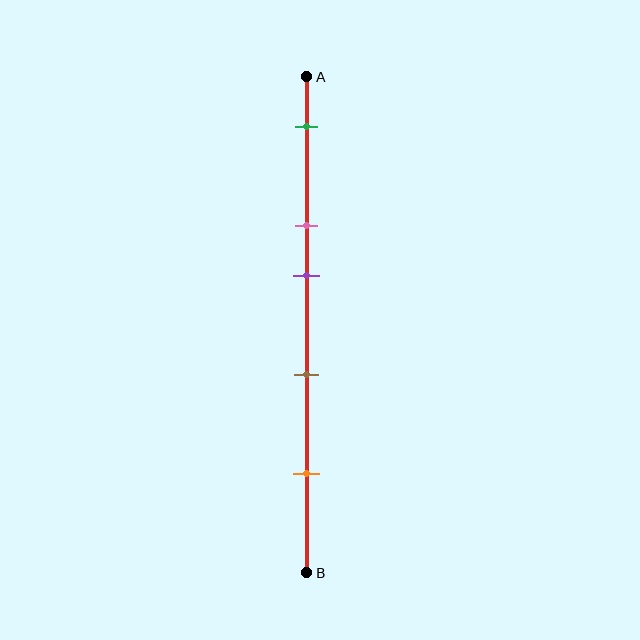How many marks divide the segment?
There are 5 marks dividing the segment.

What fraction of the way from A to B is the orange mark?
The orange mark is approximately 80% (0.8) of the way from A to B.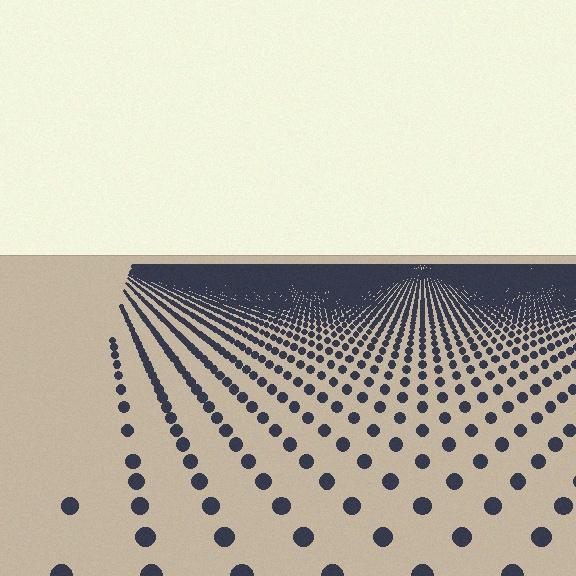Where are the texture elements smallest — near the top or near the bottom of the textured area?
Near the top.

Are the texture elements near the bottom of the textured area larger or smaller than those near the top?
Larger. Near the bottom, elements are closer to the viewer and appear at a bigger on-screen size.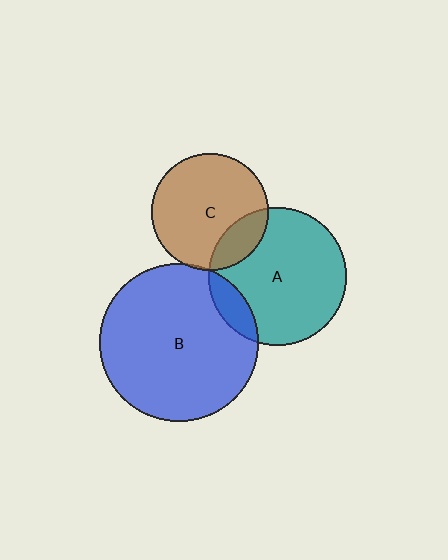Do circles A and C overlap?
Yes.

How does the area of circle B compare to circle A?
Approximately 1.3 times.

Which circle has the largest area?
Circle B (blue).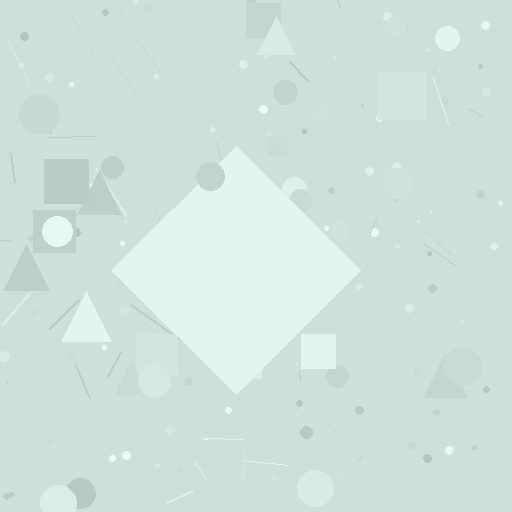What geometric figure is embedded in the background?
A diamond is embedded in the background.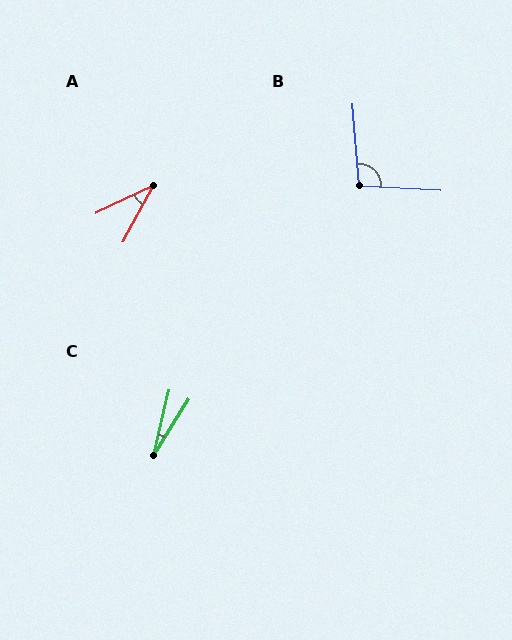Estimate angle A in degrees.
Approximately 37 degrees.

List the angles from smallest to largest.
C (19°), A (37°), B (98°).